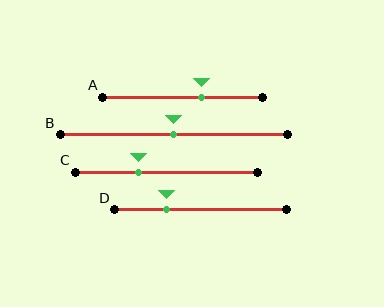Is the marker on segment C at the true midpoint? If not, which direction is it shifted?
No, the marker on segment C is shifted to the left by about 15% of the segment length.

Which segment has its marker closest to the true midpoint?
Segment B has its marker closest to the true midpoint.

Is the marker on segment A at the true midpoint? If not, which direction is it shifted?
No, the marker on segment A is shifted to the right by about 12% of the segment length.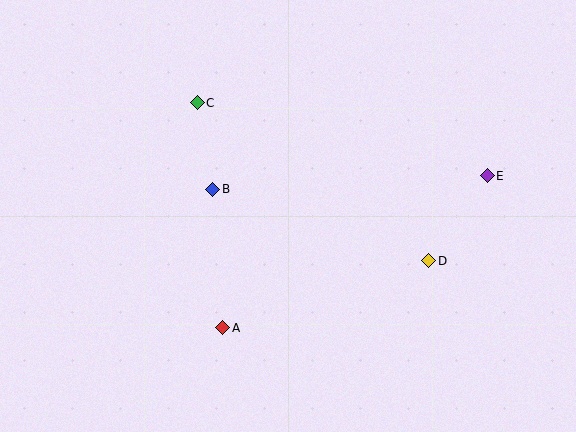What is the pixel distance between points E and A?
The distance between E and A is 305 pixels.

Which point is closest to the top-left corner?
Point C is closest to the top-left corner.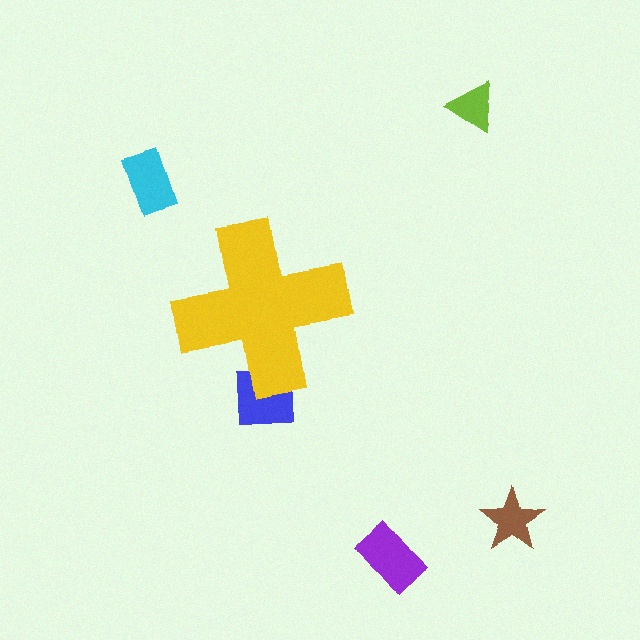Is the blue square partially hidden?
Yes, the blue square is partially hidden behind the yellow cross.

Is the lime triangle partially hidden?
No, the lime triangle is fully visible.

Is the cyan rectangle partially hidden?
No, the cyan rectangle is fully visible.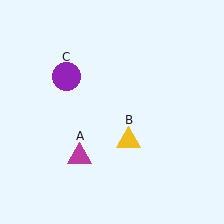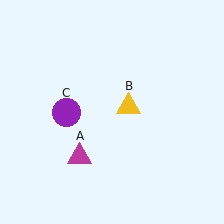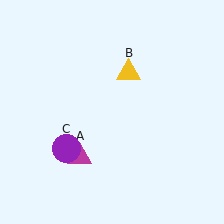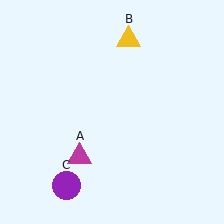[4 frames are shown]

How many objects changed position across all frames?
2 objects changed position: yellow triangle (object B), purple circle (object C).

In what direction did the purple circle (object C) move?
The purple circle (object C) moved down.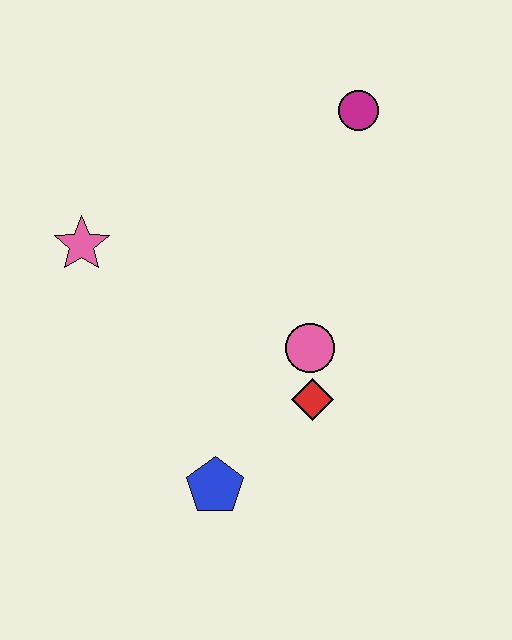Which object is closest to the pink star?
The pink circle is closest to the pink star.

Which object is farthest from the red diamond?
The magenta circle is farthest from the red diamond.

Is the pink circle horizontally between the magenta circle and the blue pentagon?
Yes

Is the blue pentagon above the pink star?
No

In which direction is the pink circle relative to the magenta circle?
The pink circle is below the magenta circle.